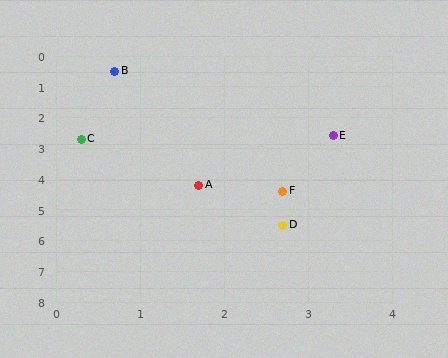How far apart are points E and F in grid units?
Points E and F are about 1.9 grid units apart.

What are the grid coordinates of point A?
Point A is at approximately (1.7, 4.2).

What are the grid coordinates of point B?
Point B is at approximately (0.7, 0.5).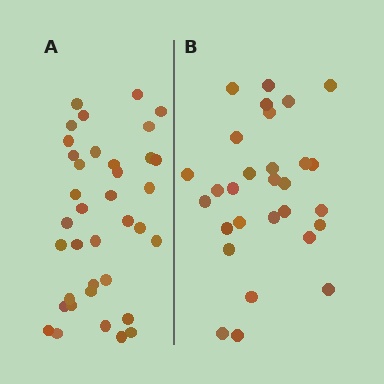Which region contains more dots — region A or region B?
Region A (the left region) has more dots.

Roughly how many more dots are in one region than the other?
Region A has roughly 8 or so more dots than region B.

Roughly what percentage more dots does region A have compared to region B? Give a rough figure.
About 30% more.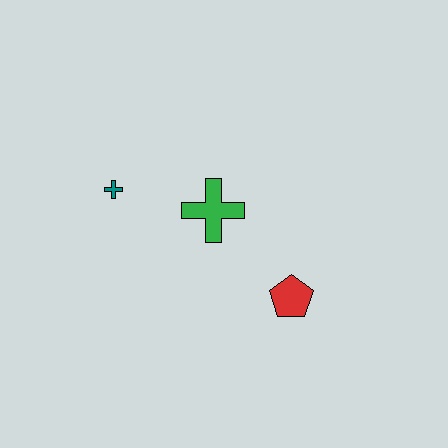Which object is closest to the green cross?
The teal cross is closest to the green cross.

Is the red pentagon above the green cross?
No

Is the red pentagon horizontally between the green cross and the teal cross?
No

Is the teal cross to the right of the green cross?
No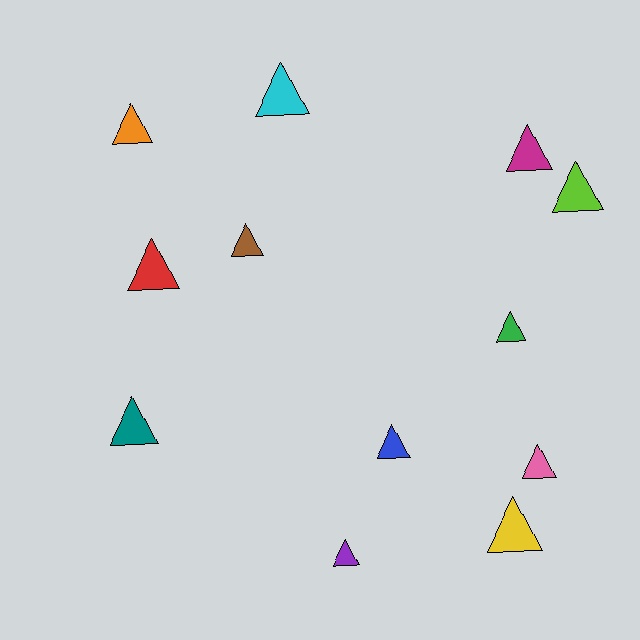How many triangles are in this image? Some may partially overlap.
There are 12 triangles.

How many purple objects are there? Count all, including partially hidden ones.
There is 1 purple object.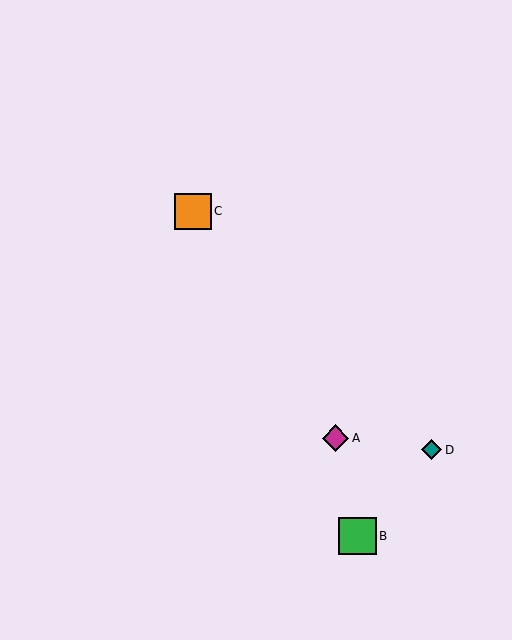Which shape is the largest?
The green square (labeled B) is the largest.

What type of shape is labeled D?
Shape D is a teal diamond.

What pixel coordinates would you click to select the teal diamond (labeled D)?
Click at (432, 450) to select the teal diamond D.